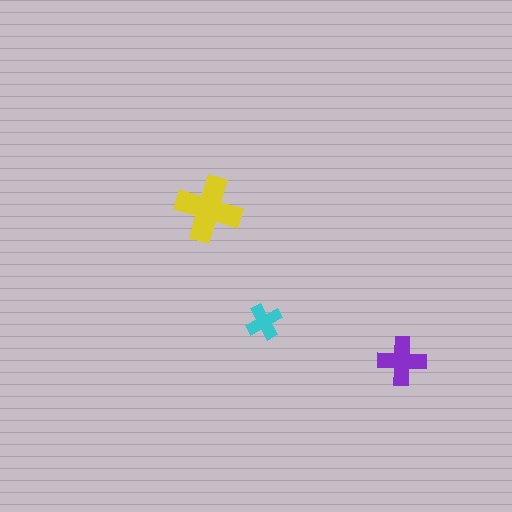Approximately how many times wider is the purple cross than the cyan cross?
About 1.5 times wider.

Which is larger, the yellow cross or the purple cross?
The yellow one.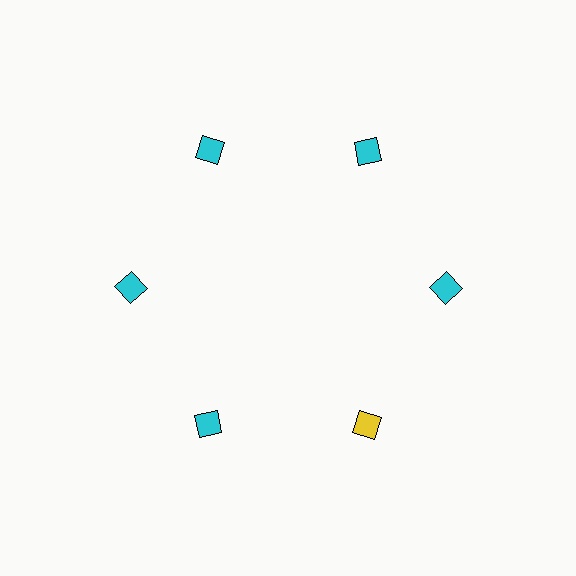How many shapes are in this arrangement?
There are 6 shapes arranged in a ring pattern.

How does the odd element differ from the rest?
It has a different color: yellow instead of cyan.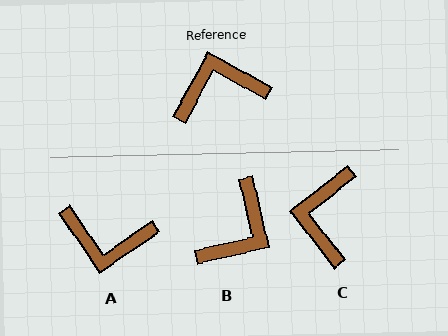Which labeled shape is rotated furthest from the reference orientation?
A, about 154 degrees away.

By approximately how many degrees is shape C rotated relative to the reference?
Approximately 66 degrees counter-clockwise.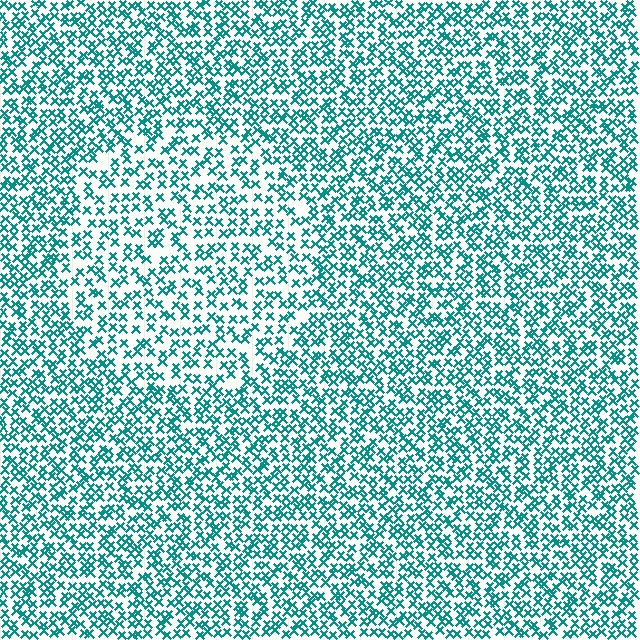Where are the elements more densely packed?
The elements are more densely packed outside the circle boundary.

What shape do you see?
I see a circle.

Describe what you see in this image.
The image contains small teal elements arranged at two different densities. A circle-shaped region is visible where the elements are less densely packed than the surrounding area.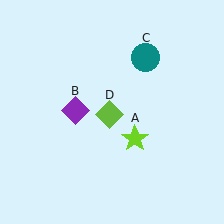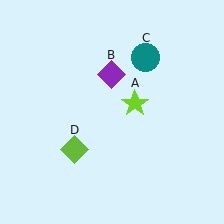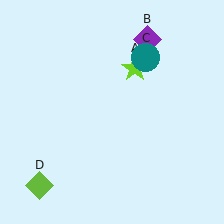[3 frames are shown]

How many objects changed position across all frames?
3 objects changed position: lime star (object A), purple diamond (object B), lime diamond (object D).